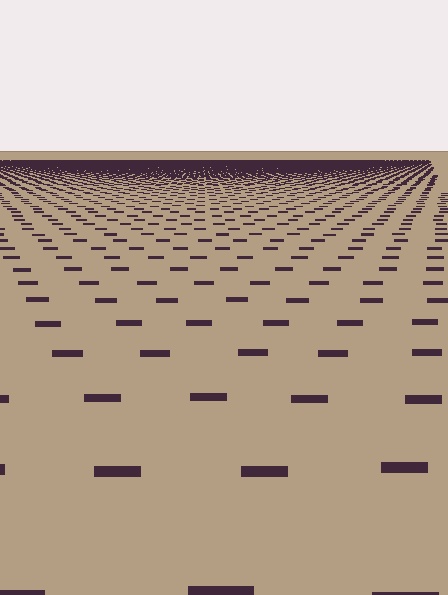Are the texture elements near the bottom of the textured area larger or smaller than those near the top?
Larger. Near the bottom, elements are closer to the viewer and appear at a bigger on-screen size.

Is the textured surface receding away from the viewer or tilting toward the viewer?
The surface is receding away from the viewer. Texture elements get smaller and denser toward the top.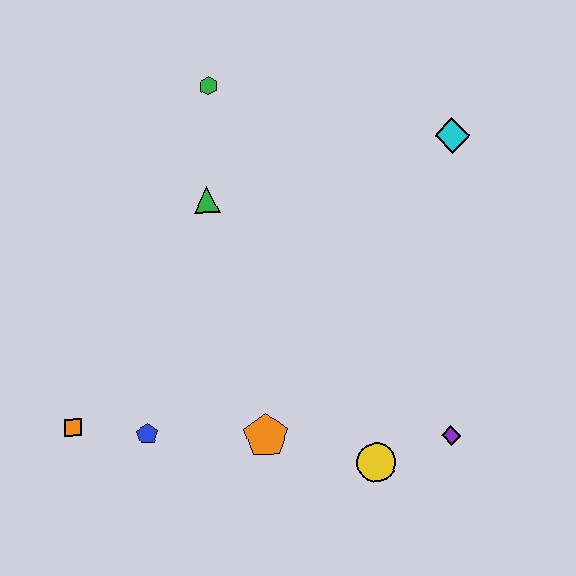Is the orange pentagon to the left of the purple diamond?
Yes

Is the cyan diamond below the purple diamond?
No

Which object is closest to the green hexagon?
The green triangle is closest to the green hexagon.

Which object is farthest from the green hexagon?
The purple diamond is farthest from the green hexagon.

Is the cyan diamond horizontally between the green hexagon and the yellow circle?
No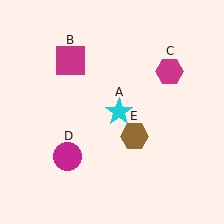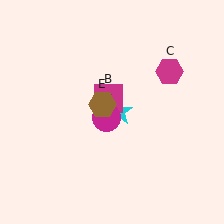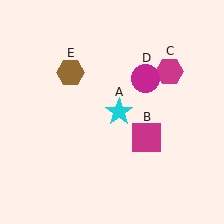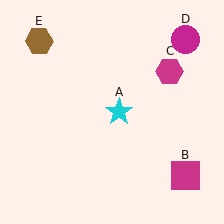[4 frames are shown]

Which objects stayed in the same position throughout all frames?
Cyan star (object A) and magenta hexagon (object C) remained stationary.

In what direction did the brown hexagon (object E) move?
The brown hexagon (object E) moved up and to the left.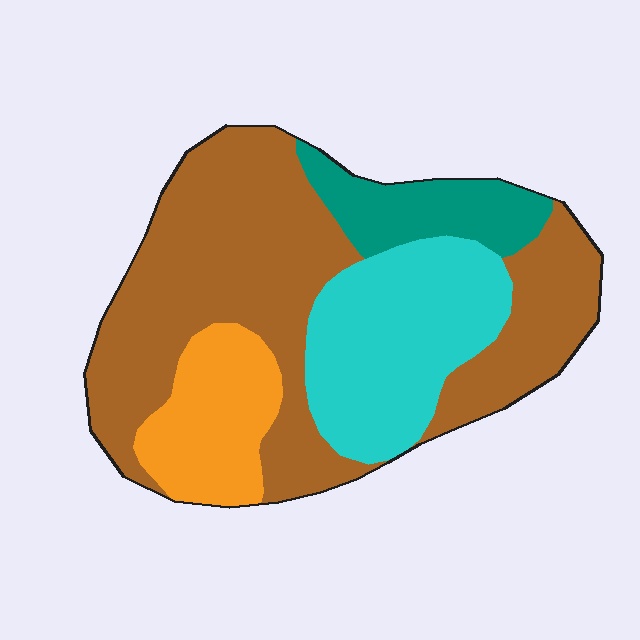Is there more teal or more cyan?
Cyan.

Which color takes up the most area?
Brown, at roughly 50%.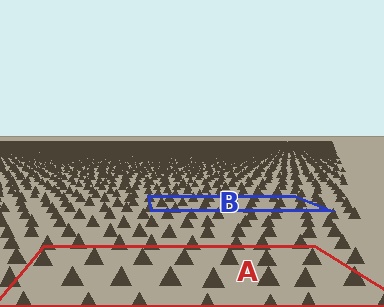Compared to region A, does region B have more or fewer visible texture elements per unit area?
Region B has more texture elements per unit area — they are packed more densely because it is farther away.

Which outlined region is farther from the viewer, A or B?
Region B is farther from the viewer — the texture elements inside it appear smaller and more densely packed.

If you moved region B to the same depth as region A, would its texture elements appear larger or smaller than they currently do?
They would appear larger. At a closer depth, the same texture elements are projected at a bigger on-screen size.